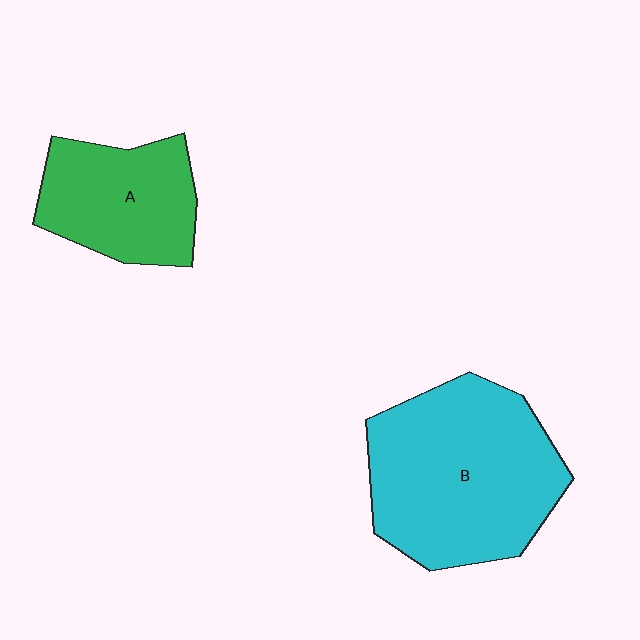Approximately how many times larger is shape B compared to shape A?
Approximately 1.7 times.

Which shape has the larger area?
Shape B (cyan).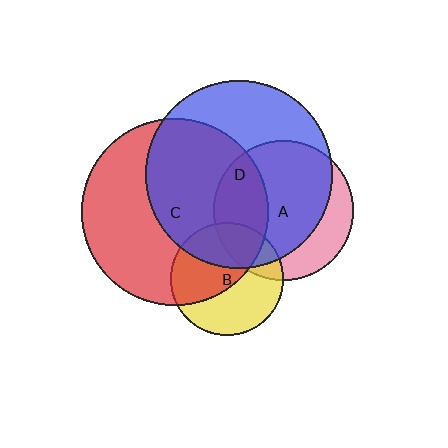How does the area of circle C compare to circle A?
Approximately 1.8 times.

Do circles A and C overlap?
Yes.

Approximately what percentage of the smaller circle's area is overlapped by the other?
Approximately 30%.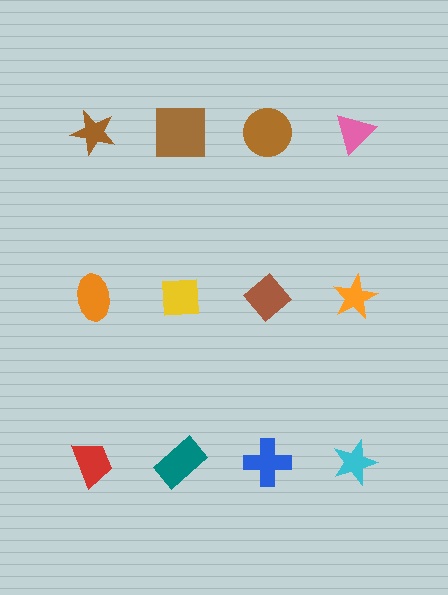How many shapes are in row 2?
4 shapes.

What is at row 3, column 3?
A blue cross.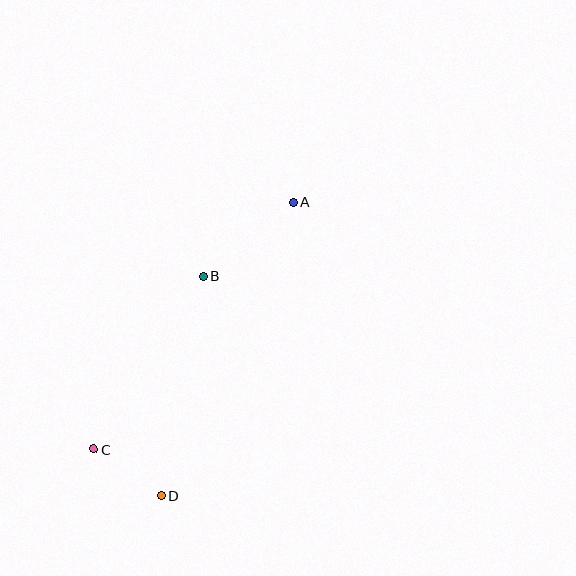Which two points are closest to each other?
Points C and D are closest to each other.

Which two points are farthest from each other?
Points A and D are farthest from each other.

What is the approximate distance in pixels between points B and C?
The distance between B and C is approximately 205 pixels.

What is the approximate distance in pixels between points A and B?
The distance between A and B is approximately 116 pixels.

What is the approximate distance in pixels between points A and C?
The distance between A and C is approximately 317 pixels.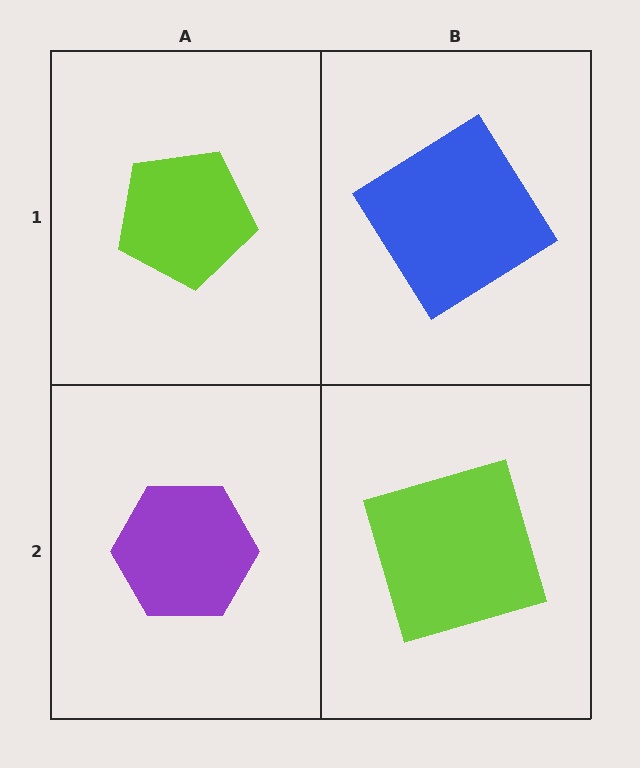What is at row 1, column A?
A lime pentagon.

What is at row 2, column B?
A lime square.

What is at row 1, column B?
A blue diamond.